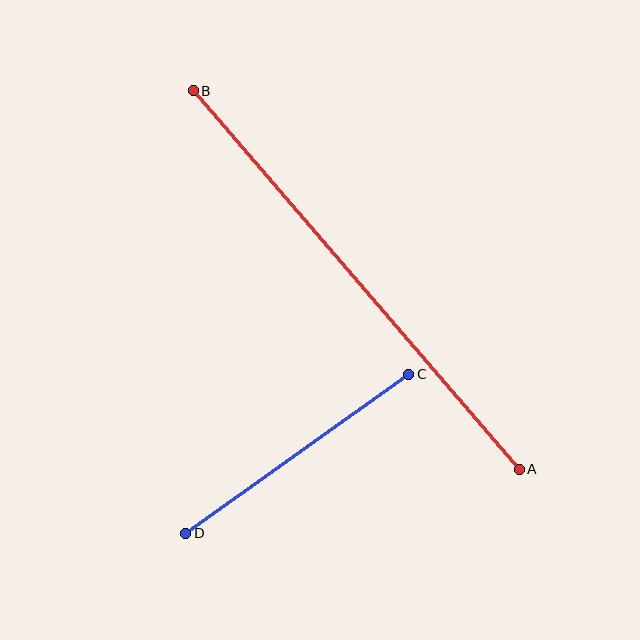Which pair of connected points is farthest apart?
Points A and B are farthest apart.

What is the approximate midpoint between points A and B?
The midpoint is at approximately (356, 280) pixels.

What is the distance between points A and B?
The distance is approximately 500 pixels.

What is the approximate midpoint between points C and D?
The midpoint is at approximately (297, 454) pixels.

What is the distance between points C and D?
The distance is approximately 274 pixels.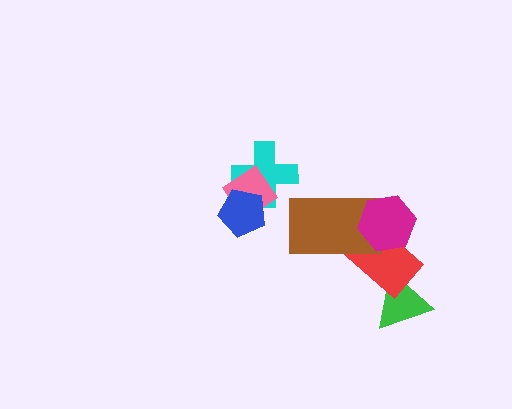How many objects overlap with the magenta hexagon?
2 objects overlap with the magenta hexagon.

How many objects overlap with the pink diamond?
2 objects overlap with the pink diamond.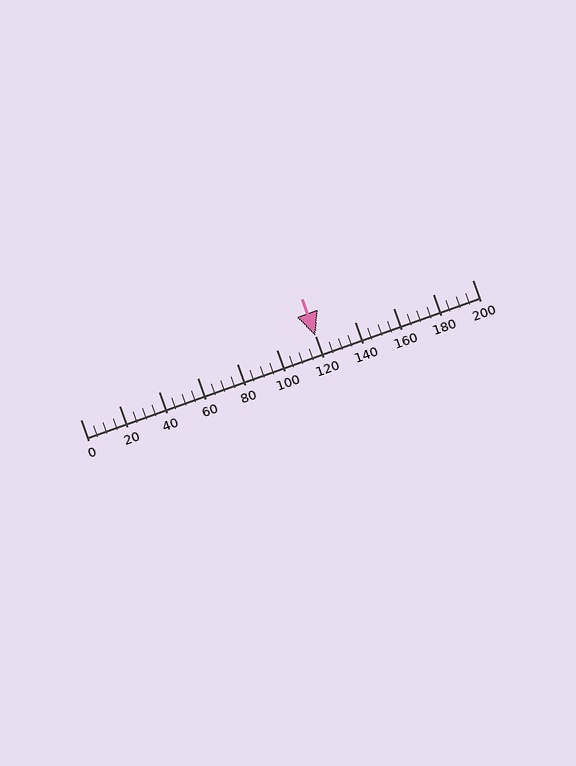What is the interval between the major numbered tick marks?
The major tick marks are spaced 20 units apart.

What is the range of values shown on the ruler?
The ruler shows values from 0 to 200.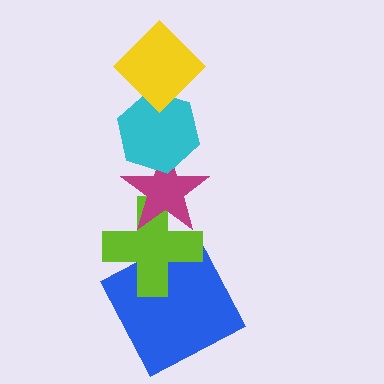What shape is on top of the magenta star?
The cyan hexagon is on top of the magenta star.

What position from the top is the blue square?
The blue square is 5th from the top.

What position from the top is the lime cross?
The lime cross is 4th from the top.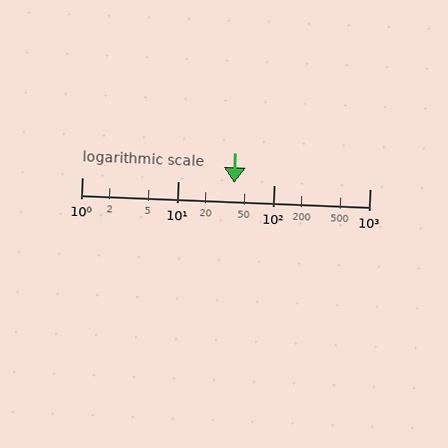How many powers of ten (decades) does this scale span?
The scale spans 3 decades, from 1 to 1000.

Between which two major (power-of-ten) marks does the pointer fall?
The pointer is between 10 and 100.